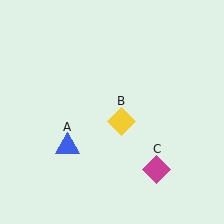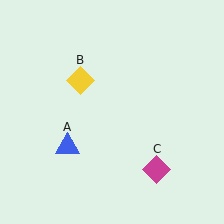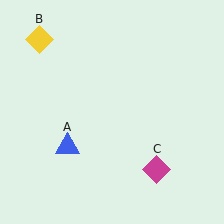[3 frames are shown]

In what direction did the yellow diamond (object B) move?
The yellow diamond (object B) moved up and to the left.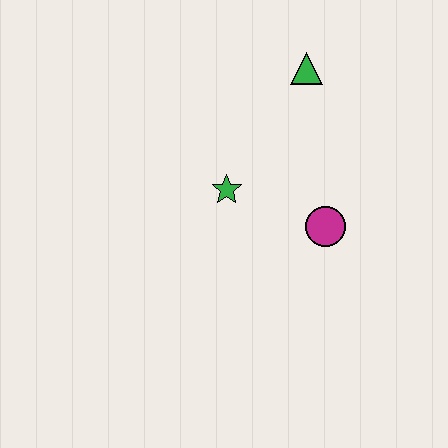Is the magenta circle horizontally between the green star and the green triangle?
No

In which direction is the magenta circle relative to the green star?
The magenta circle is to the right of the green star.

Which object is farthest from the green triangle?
The magenta circle is farthest from the green triangle.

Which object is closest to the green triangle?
The green star is closest to the green triangle.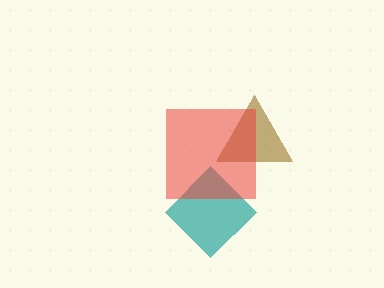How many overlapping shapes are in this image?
There are 3 overlapping shapes in the image.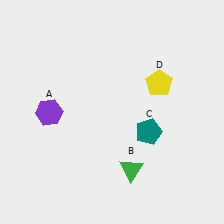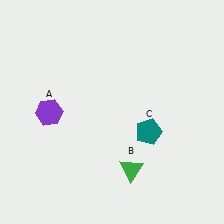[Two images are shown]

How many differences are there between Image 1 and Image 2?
There is 1 difference between the two images.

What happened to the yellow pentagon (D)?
The yellow pentagon (D) was removed in Image 2. It was in the top-right area of Image 1.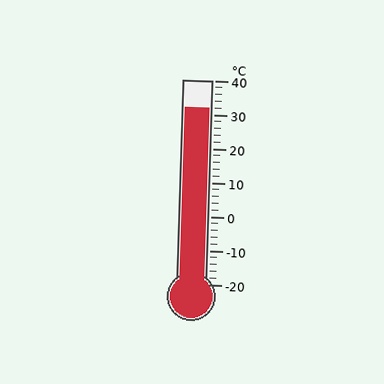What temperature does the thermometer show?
The thermometer shows approximately 32°C.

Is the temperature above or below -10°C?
The temperature is above -10°C.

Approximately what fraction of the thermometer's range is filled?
The thermometer is filled to approximately 85% of its range.